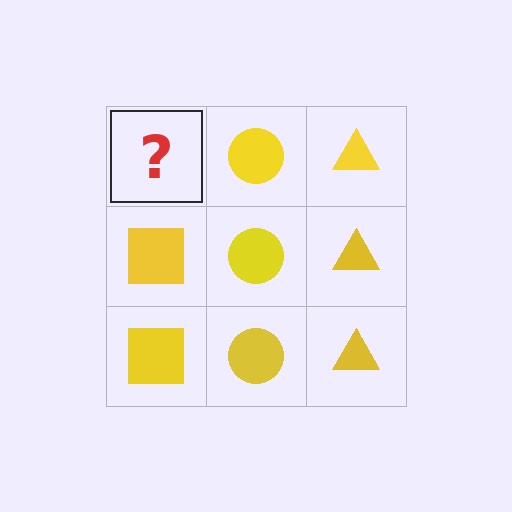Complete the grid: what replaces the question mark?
The question mark should be replaced with a yellow square.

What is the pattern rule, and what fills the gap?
The rule is that each column has a consistent shape. The gap should be filled with a yellow square.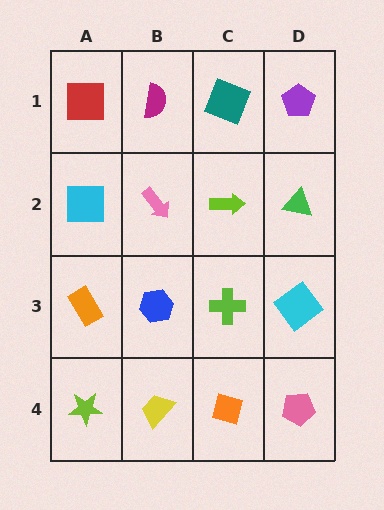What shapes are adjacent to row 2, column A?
A red square (row 1, column A), an orange rectangle (row 3, column A), a pink arrow (row 2, column B).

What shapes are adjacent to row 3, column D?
A green triangle (row 2, column D), a pink pentagon (row 4, column D), a lime cross (row 3, column C).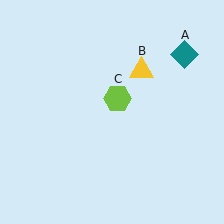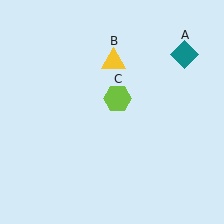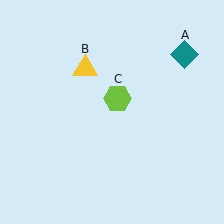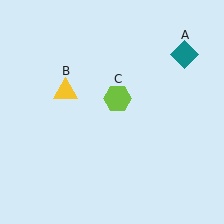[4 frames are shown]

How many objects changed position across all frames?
1 object changed position: yellow triangle (object B).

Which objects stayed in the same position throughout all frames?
Teal diamond (object A) and lime hexagon (object C) remained stationary.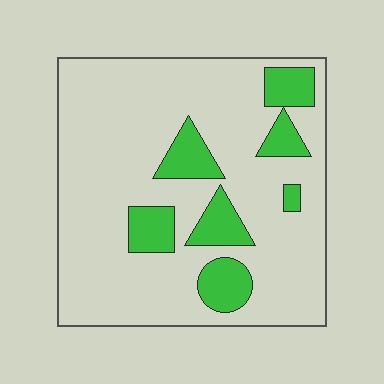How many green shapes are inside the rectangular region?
7.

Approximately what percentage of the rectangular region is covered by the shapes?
Approximately 20%.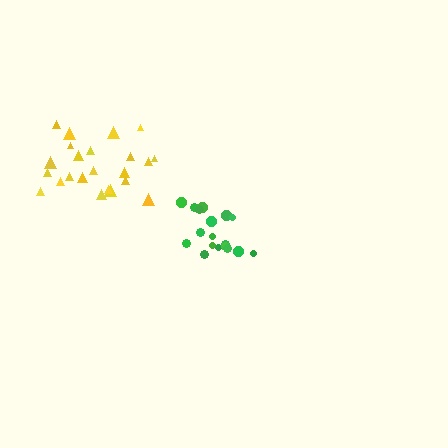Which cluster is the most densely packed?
Yellow.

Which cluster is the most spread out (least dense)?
Green.